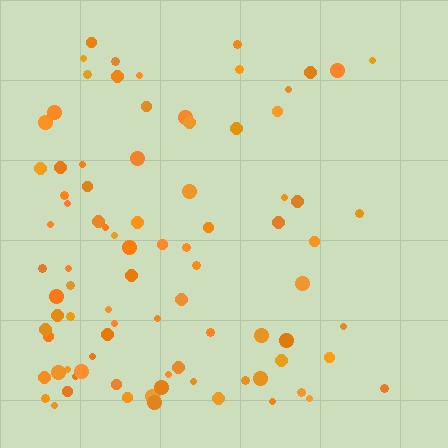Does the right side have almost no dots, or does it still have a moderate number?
Still a moderate number, just noticeably fewer than the left.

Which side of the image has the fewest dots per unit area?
The right.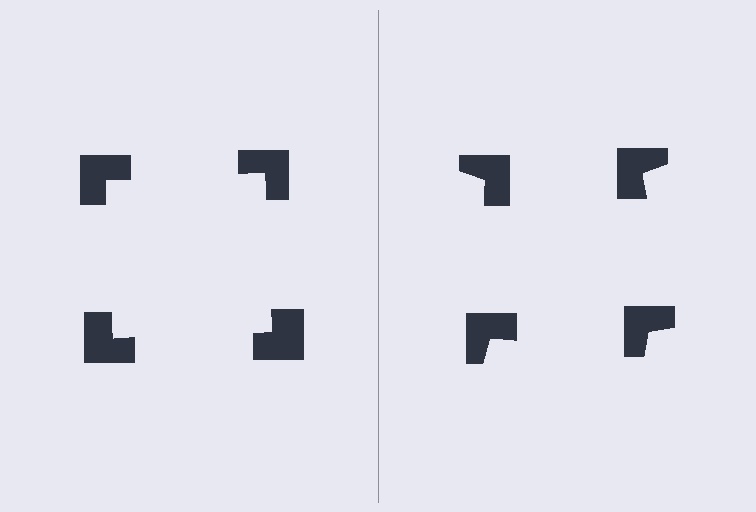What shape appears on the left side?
An illusory square.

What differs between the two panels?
The notched squares are positioned identically on both sides; only the wedge orientations differ. On the left they align to a square; on the right they are misaligned.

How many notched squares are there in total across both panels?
8 — 4 on each side.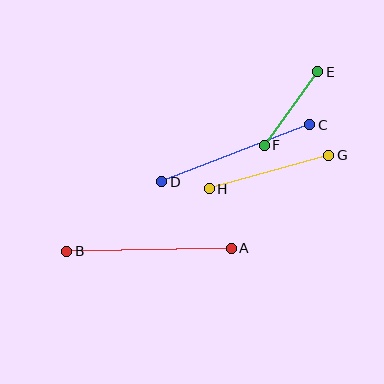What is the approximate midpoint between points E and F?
The midpoint is at approximately (291, 109) pixels.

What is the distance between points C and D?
The distance is approximately 159 pixels.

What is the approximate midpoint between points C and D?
The midpoint is at approximately (236, 153) pixels.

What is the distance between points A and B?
The distance is approximately 164 pixels.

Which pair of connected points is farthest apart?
Points A and B are farthest apart.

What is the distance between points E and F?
The distance is approximately 91 pixels.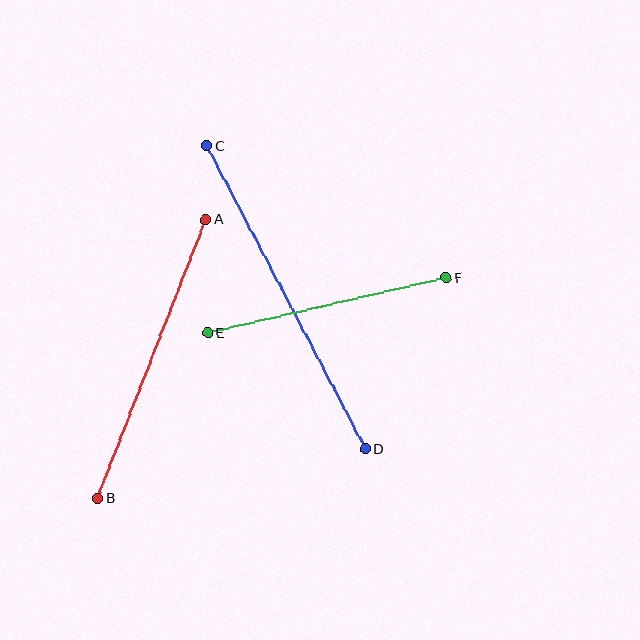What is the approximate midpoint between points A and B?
The midpoint is at approximately (152, 359) pixels.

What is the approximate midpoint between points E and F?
The midpoint is at approximately (327, 305) pixels.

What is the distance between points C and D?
The distance is approximately 342 pixels.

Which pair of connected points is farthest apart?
Points C and D are farthest apart.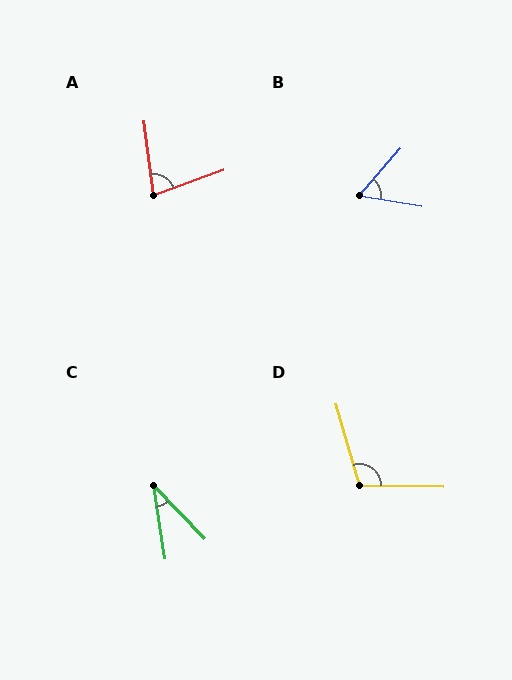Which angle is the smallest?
C, at approximately 35 degrees.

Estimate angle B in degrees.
Approximately 59 degrees.